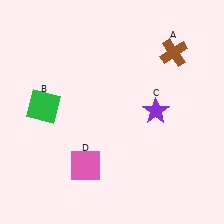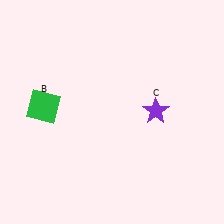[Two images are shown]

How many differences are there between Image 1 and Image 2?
There are 2 differences between the two images.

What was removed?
The brown cross (A), the pink square (D) were removed in Image 2.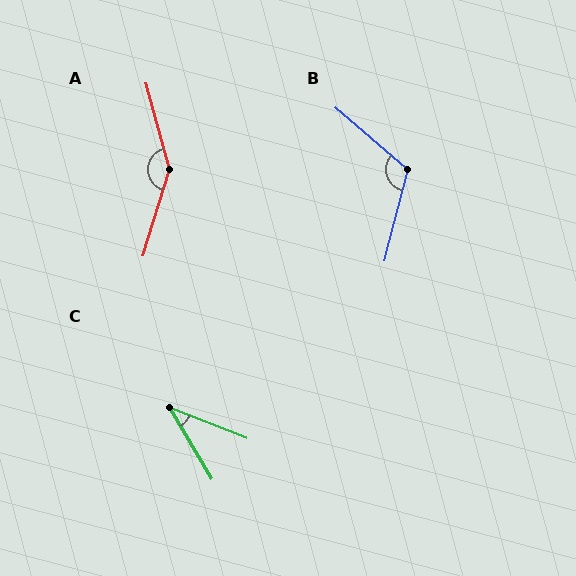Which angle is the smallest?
C, at approximately 38 degrees.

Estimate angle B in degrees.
Approximately 116 degrees.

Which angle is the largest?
A, at approximately 148 degrees.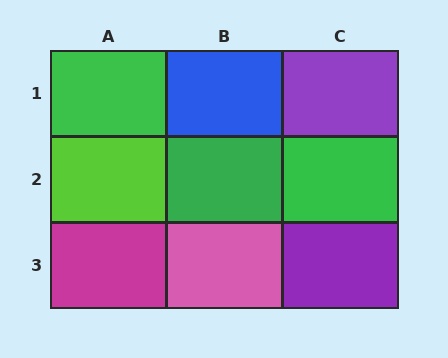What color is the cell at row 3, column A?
Magenta.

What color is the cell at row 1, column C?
Purple.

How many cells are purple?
2 cells are purple.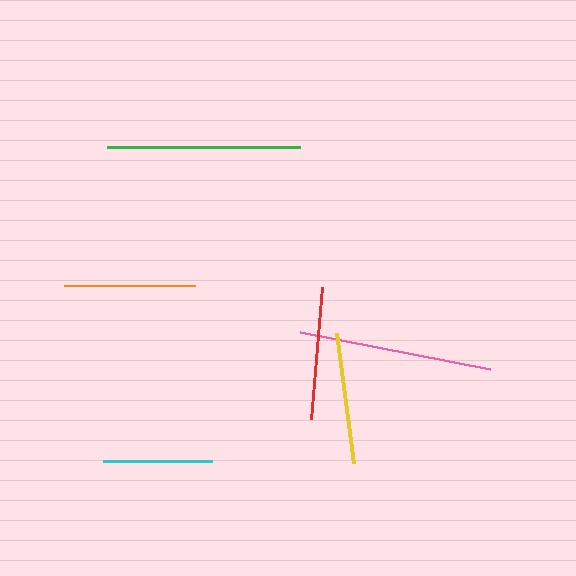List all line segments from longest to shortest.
From longest to shortest: pink, green, red, orange, yellow, cyan.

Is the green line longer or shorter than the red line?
The green line is longer than the red line.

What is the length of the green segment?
The green segment is approximately 192 pixels long.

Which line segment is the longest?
The pink line is the longest at approximately 194 pixels.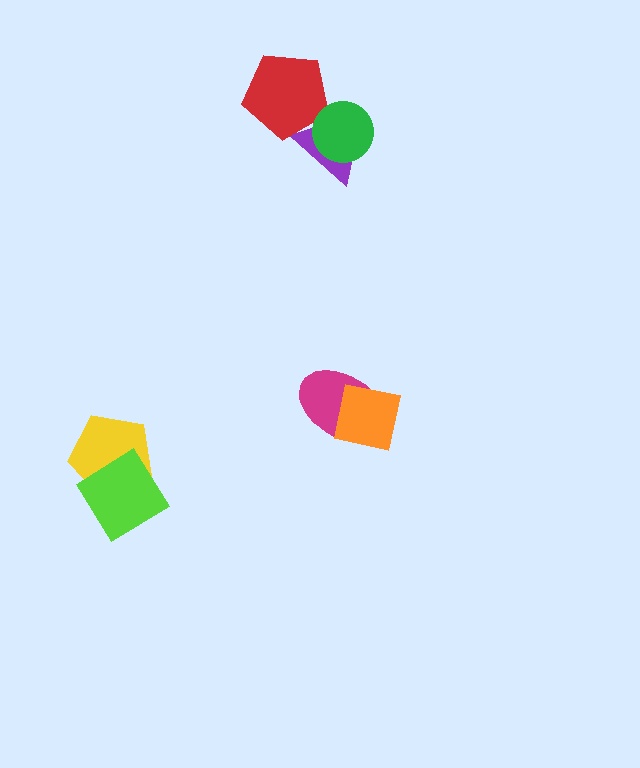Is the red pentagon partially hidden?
Yes, it is partially covered by another shape.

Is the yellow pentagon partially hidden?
Yes, it is partially covered by another shape.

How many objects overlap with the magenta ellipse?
1 object overlaps with the magenta ellipse.